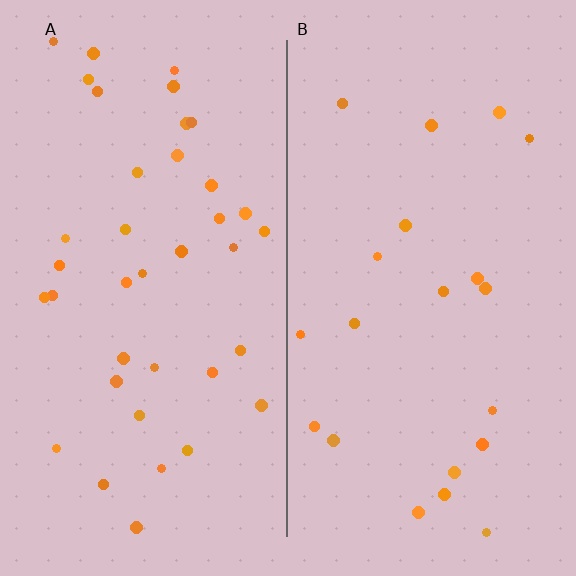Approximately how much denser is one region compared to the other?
Approximately 1.9× — region A over region B.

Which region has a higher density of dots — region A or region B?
A (the left).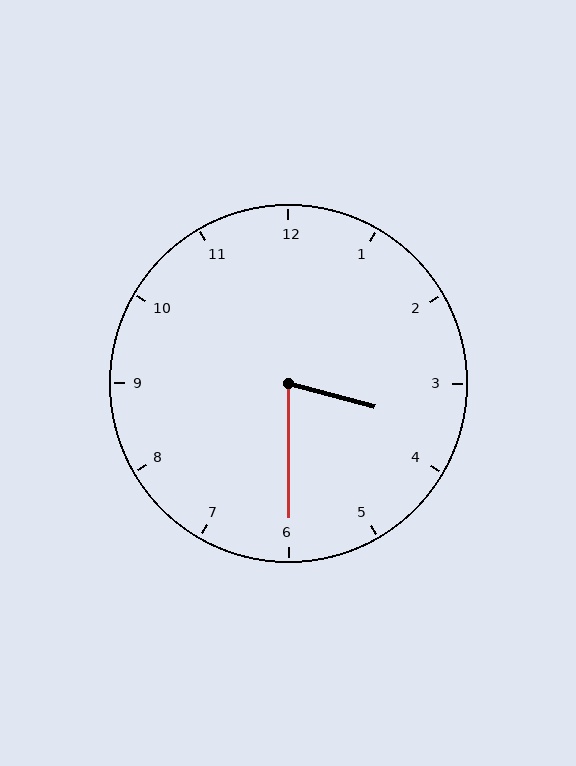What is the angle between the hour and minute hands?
Approximately 75 degrees.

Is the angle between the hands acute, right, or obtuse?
It is acute.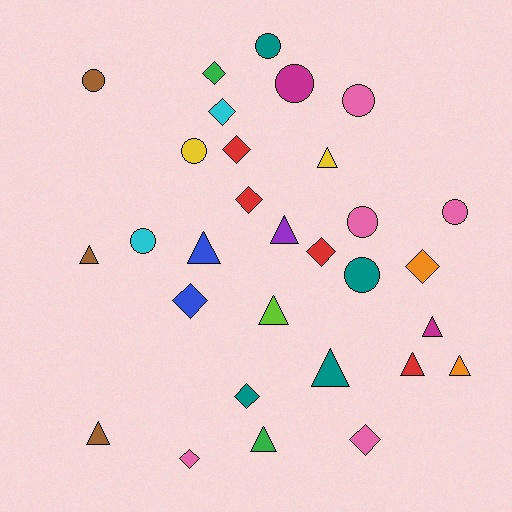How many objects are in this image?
There are 30 objects.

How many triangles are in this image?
There are 11 triangles.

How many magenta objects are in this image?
There are 2 magenta objects.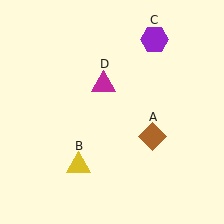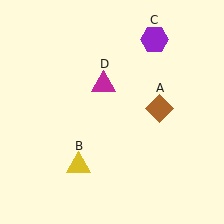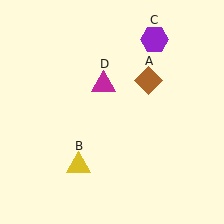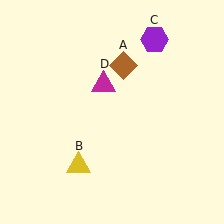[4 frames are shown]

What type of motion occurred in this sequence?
The brown diamond (object A) rotated counterclockwise around the center of the scene.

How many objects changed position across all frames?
1 object changed position: brown diamond (object A).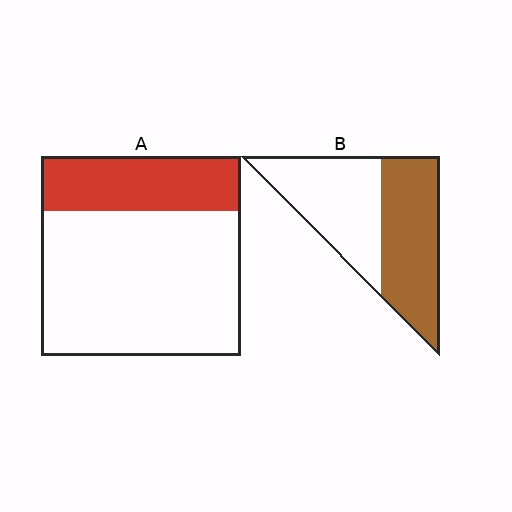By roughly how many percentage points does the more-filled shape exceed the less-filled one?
By roughly 25 percentage points (B over A).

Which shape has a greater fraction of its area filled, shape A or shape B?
Shape B.